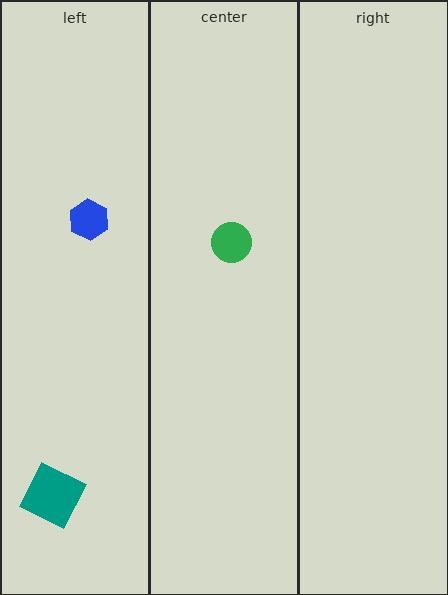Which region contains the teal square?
The left region.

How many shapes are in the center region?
1.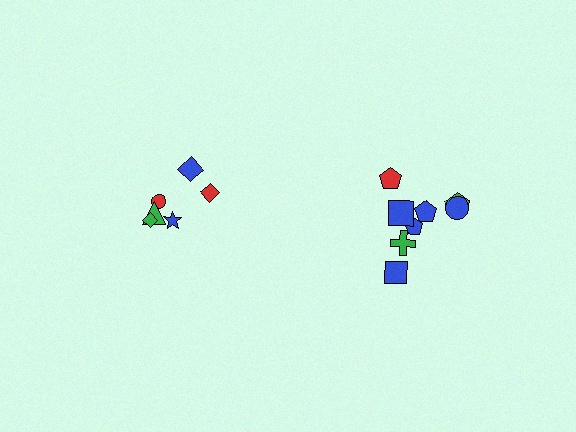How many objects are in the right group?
There are 8 objects.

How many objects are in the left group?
There are 6 objects.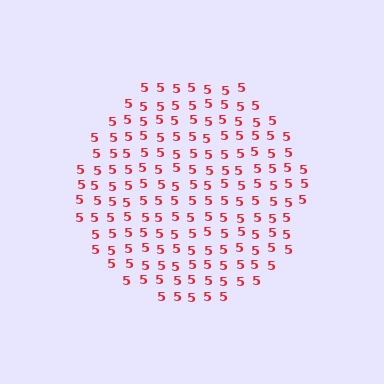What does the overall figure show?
The overall figure shows a circle.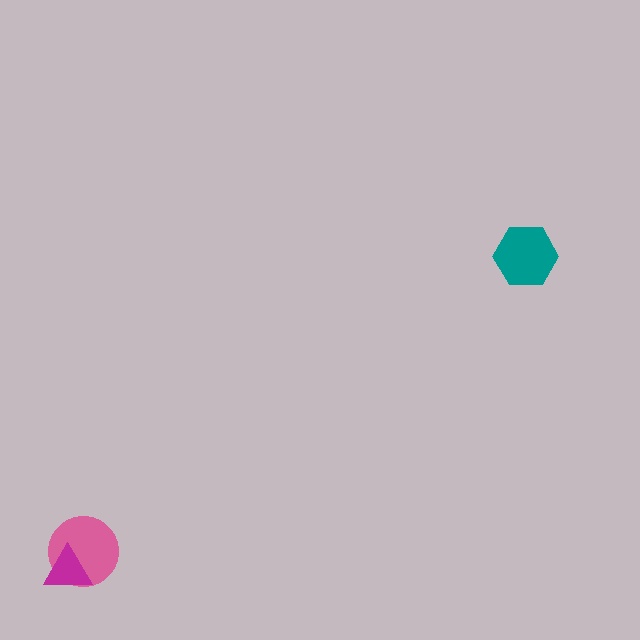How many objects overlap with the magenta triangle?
1 object overlaps with the magenta triangle.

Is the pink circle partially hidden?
Yes, it is partially covered by another shape.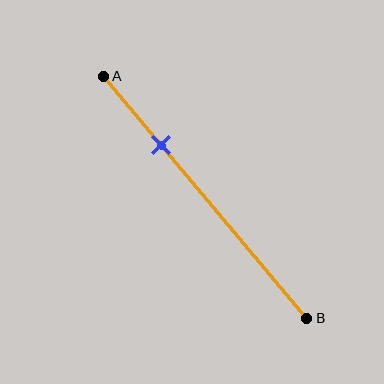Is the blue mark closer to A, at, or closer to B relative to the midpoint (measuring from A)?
The blue mark is closer to point A than the midpoint of segment AB.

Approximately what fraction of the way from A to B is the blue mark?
The blue mark is approximately 30% of the way from A to B.